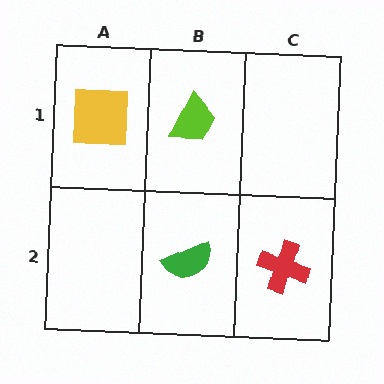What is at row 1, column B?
A lime trapezoid.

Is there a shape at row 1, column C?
No, that cell is empty.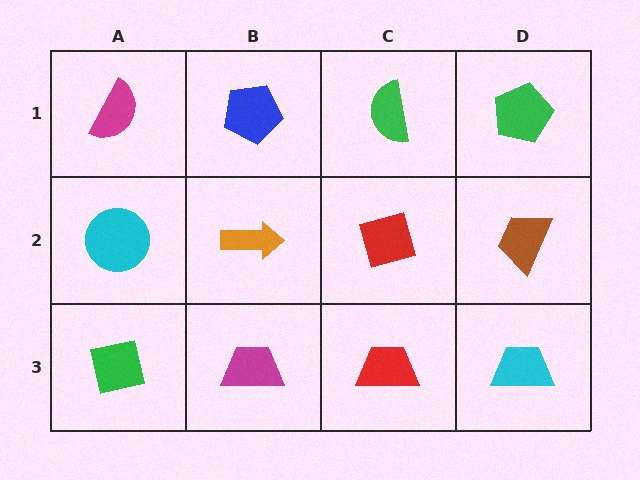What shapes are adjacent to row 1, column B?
An orange arrow (row 2, column B), a magenta semicircle (row 1, column A), a green semicircle (row 1, column C).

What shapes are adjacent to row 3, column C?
A red diamond (row 2, column C), a magenta trapezoid (row 3, column B), a cyan trapezoid (row 3, column D).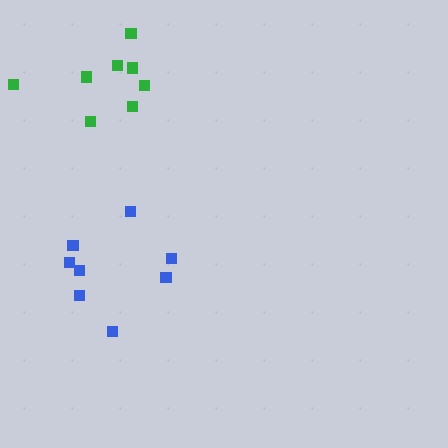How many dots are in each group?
Group 1: 8 dots, Group 2: 8 dots (16 total).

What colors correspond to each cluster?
The clusters are colored: green, blue.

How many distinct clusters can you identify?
There are 2 distinct clusters.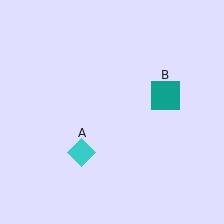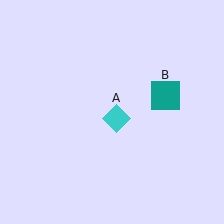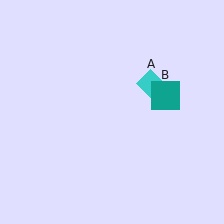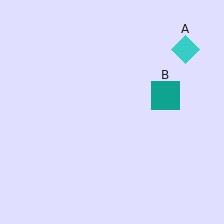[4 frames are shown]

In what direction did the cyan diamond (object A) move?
The cyan diamond (object A) moved up and to the right.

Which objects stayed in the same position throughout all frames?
Teal square (object B) remained stationary.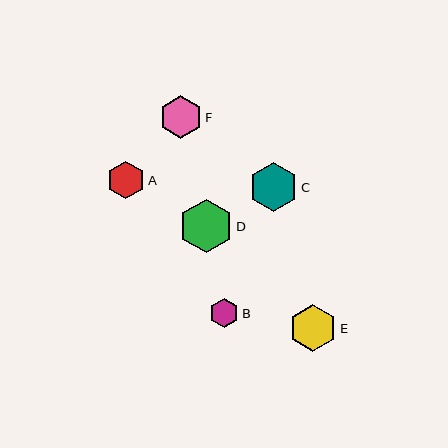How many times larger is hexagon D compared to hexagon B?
Hexagon D is approximately 1.9 times the size of hexagon B.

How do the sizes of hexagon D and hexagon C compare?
Hexagon D and hexagon C are approximately the same size.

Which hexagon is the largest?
Hexagon D is the largest with a size of approximately 54 pixels.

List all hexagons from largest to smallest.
From largest to smallest: D, C, E, F, A, B.